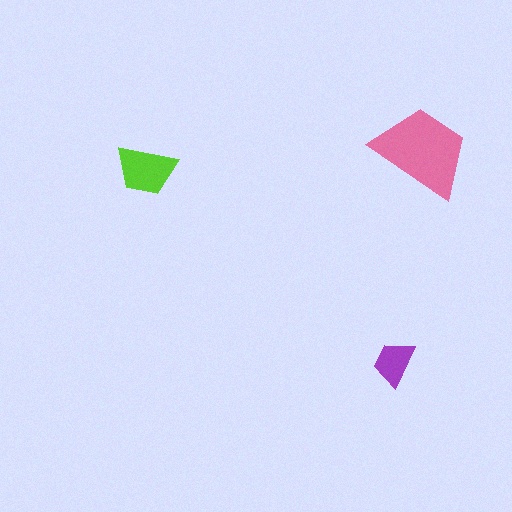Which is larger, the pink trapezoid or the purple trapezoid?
The pink one.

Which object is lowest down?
The purple trapezoid is bottommost.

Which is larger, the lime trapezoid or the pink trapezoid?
The pink one.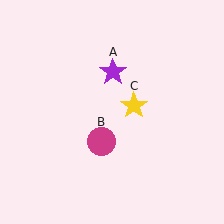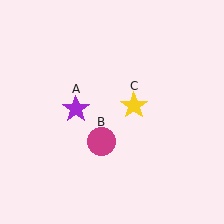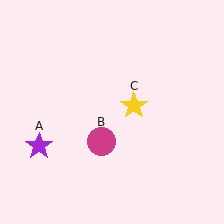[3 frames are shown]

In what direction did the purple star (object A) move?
The purple star (object A) moved down and to the left.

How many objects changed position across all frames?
1 object changed position: purple star (object A).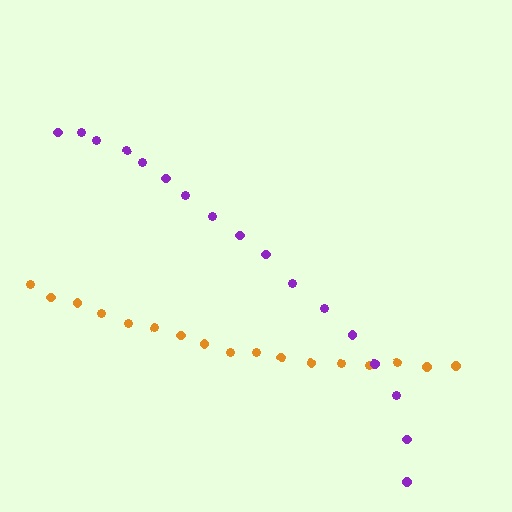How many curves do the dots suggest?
There are 2 distinct paths.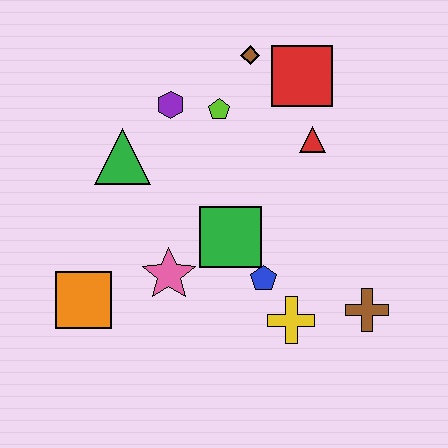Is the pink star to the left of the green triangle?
No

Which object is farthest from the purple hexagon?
The brown cross is farthest from the purple hexagon.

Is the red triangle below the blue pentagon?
No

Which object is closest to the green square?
The blue pentagon is closest to the green square.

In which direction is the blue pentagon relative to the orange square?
The blue pentagon is to the right of the orange square.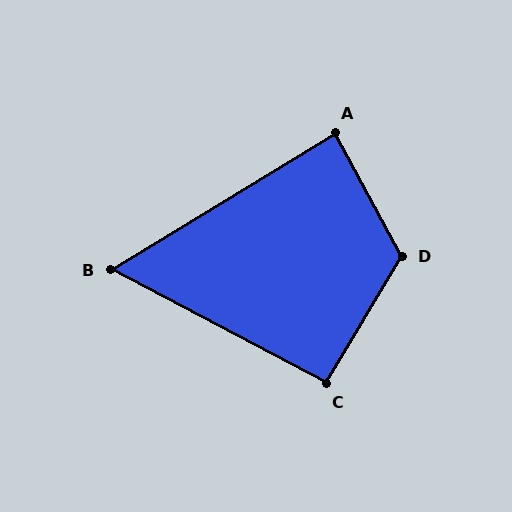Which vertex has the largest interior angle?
D, at approximately 121 degrees.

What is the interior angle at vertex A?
Approximately 87 degrees (approximately right).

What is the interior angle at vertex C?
Approximately 93 degrees (approximately right).